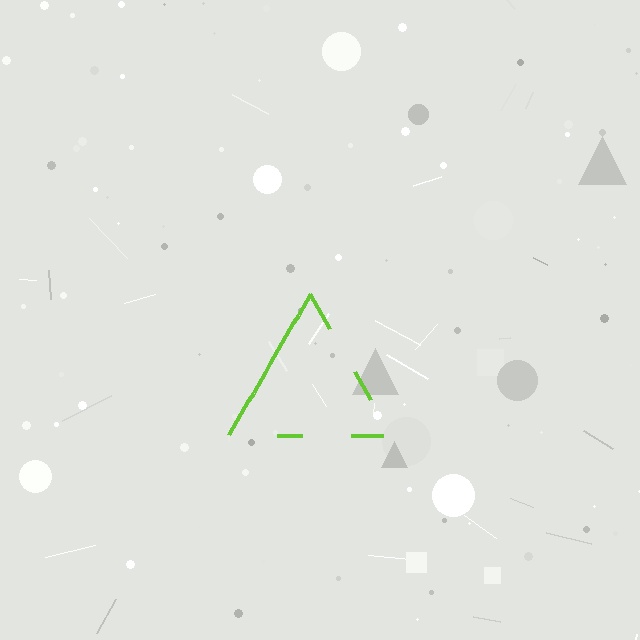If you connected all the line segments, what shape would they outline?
They would outline a triangle.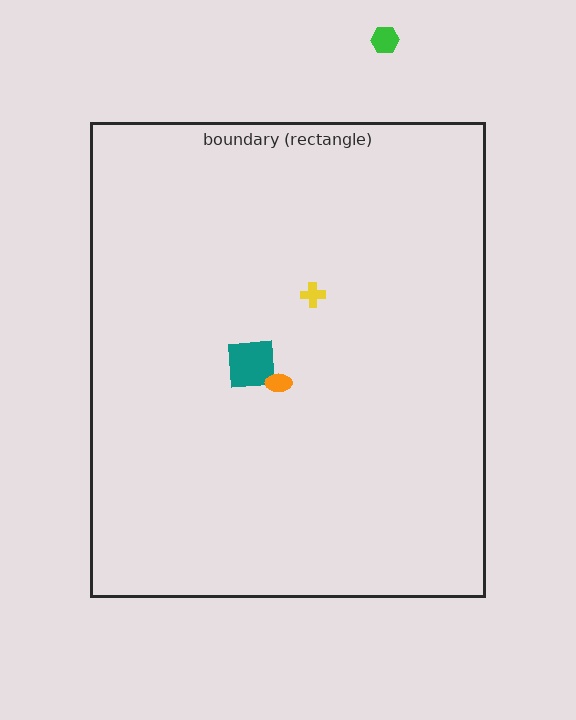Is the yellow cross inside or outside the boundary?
Inside.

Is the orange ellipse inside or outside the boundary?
Inside.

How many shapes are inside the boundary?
3 inside, 1 outside.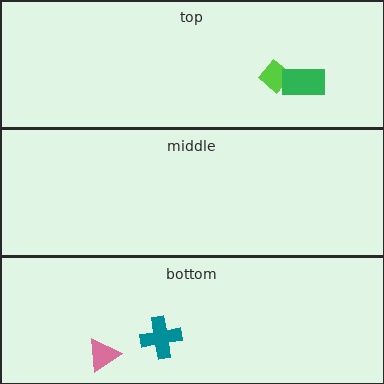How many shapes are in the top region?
2.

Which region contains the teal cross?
The bottom region.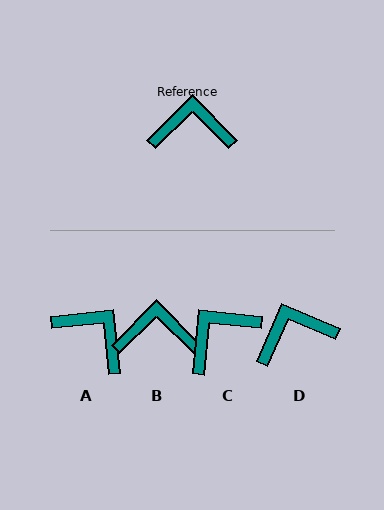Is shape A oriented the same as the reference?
No, it is off by about 39 degrees.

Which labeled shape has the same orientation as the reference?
B.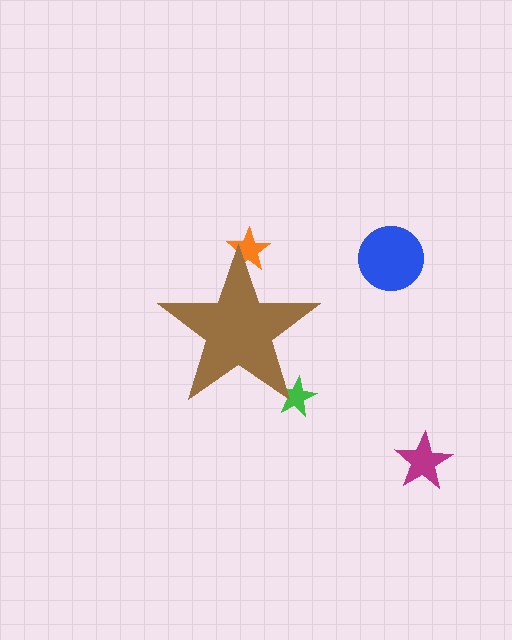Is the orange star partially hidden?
Yes, the orange star is partially hidden behind the brown star.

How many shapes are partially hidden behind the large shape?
2 shapes are partially hidden.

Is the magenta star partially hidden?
No, the magenta star is fully visible.